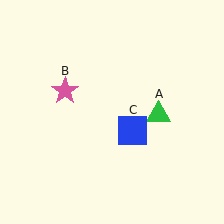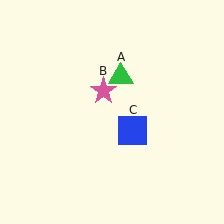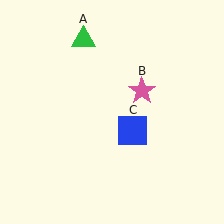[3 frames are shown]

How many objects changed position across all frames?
2 objects changed position: green triangle (object A), pink star (object B).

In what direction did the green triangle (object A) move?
The green triangle (object A) moved up and to the left.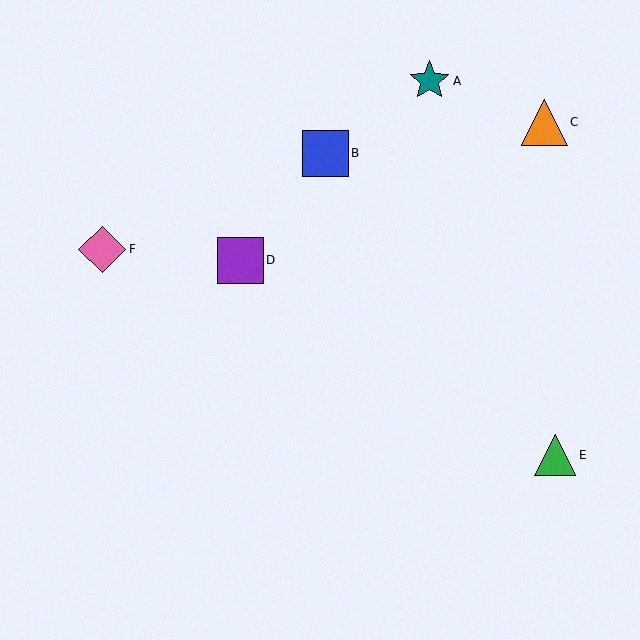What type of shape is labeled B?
Shape B is a blue square.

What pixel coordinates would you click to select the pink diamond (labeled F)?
Click at (102, 249) to select the pink diamond F.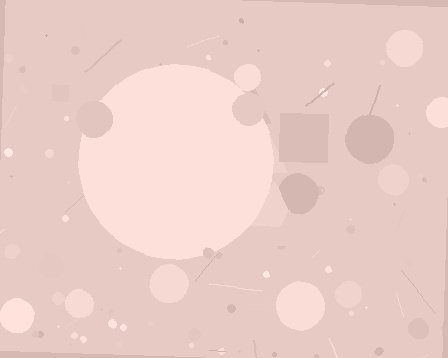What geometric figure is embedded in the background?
A circle is embedded in the background.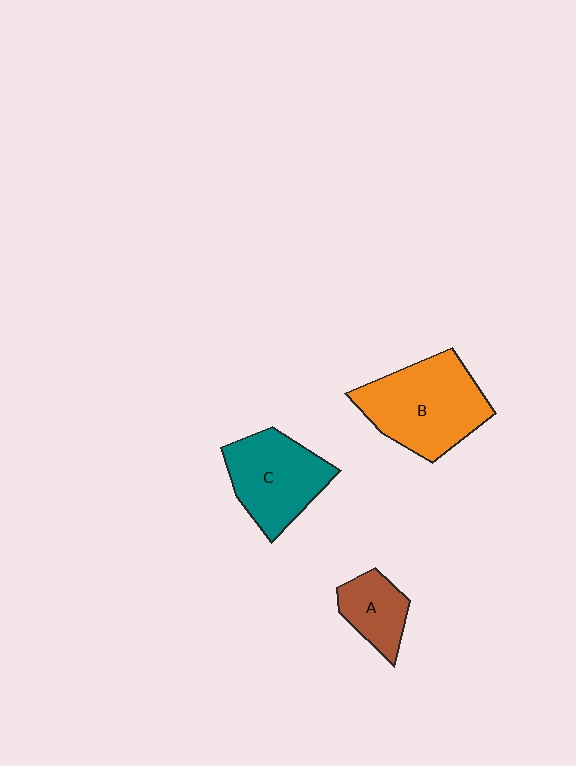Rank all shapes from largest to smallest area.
From largest to smallest: B (orange), C (teal), A (brown).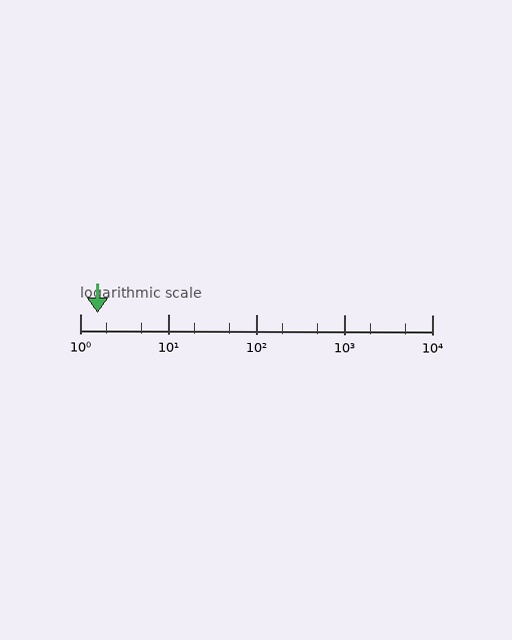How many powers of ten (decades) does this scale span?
The scale spans 4 decades, from 1 to 10000.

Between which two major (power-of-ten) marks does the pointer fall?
The pointer is between 1 and 10.